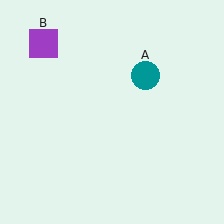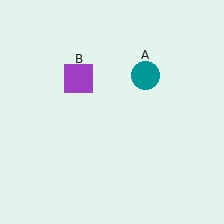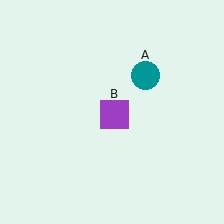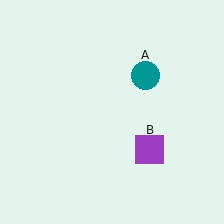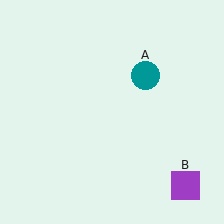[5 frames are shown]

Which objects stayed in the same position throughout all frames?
Teal circle (object A) remained stationary.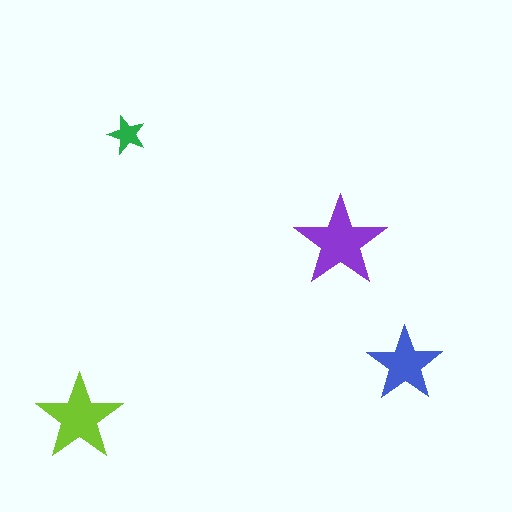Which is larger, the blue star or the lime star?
The lime one.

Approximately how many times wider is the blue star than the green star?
About 2 times wider.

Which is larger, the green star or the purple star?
The purple one.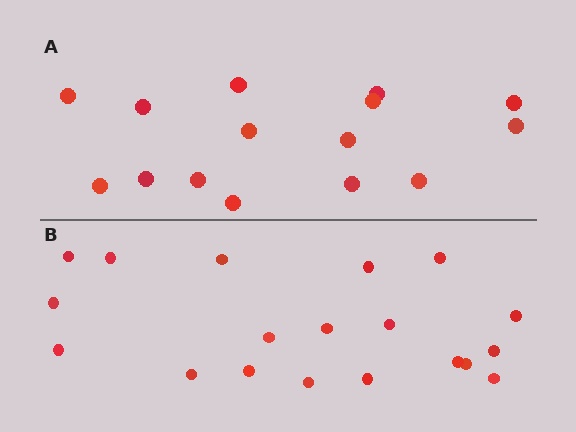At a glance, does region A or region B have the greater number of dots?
Region B (the bottom region) has more dots.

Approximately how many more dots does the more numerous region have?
Region B has about 4 more dots than region A.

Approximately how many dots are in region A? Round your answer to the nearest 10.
About 20 dots. (The exact count is 15, which rounds to 20.)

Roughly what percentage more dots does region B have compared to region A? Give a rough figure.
About 25% more.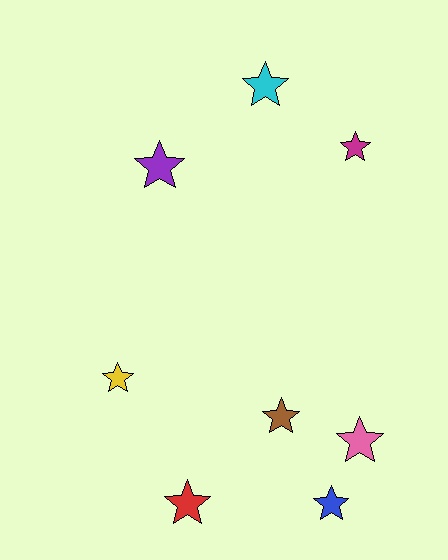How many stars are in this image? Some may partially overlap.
There are 8 stars.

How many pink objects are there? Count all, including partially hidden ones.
There is 1 pink object.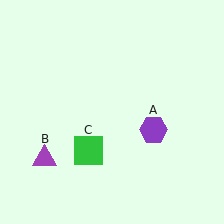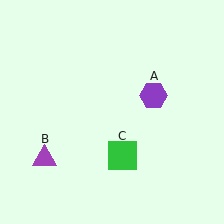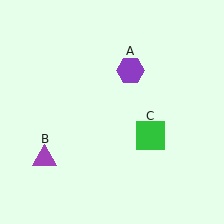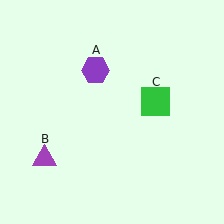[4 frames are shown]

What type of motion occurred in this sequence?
The purple hexagon (object A), green square (object C) rotated counterclockwise around the center of the scene.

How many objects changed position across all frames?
2 objects changed position: purple hexagon (object A), green square (object C).